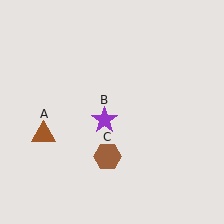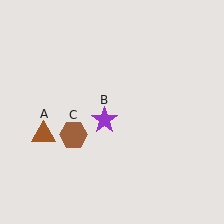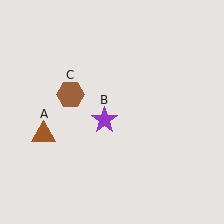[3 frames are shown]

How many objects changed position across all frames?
1 object changed position: brown hexagon (object C).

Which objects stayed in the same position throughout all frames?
Brown triangle (object A) and purple star (object B) remained stationary.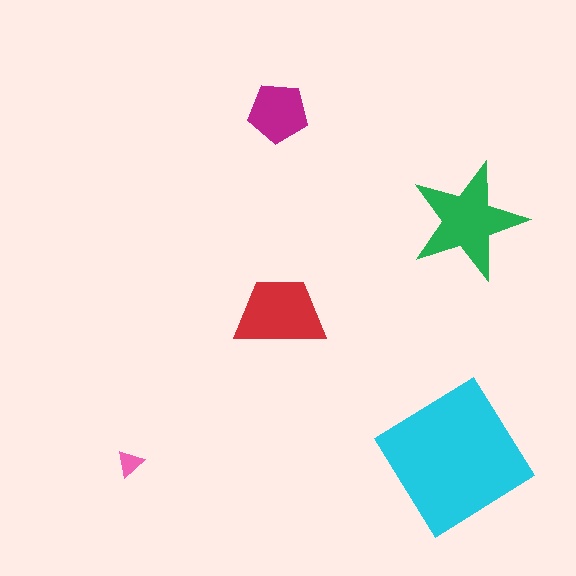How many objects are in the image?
There are 5 objects in the image.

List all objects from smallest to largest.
The pink triangle, the magenta pentagon, the red trapezoid, the green star, the cyan diamond.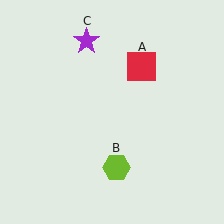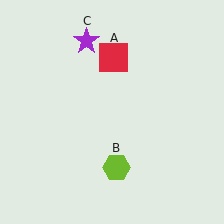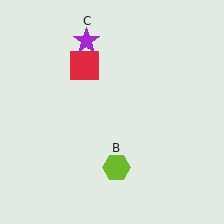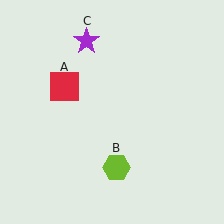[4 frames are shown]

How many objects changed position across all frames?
1 object changed position: red square (object A).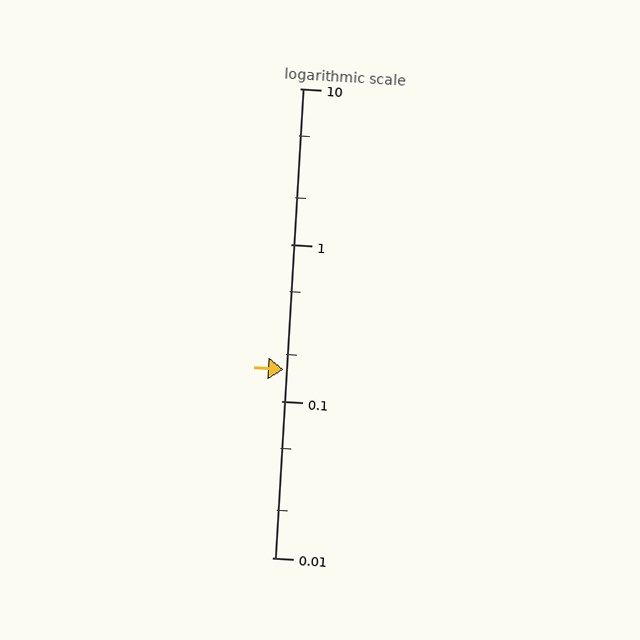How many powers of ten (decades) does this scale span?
The scale spans 3 decades, from 0.01 to 10.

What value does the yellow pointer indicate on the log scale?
The pointer indicates approximately 0.16.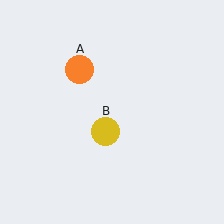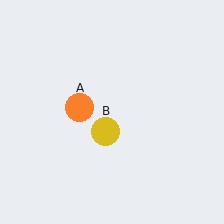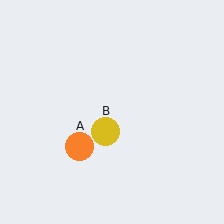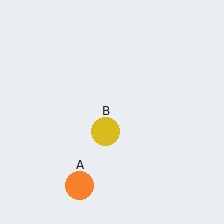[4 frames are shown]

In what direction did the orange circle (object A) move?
The orange circle (object A) moved down.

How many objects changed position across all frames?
1 object changed position: orange circle (object A).